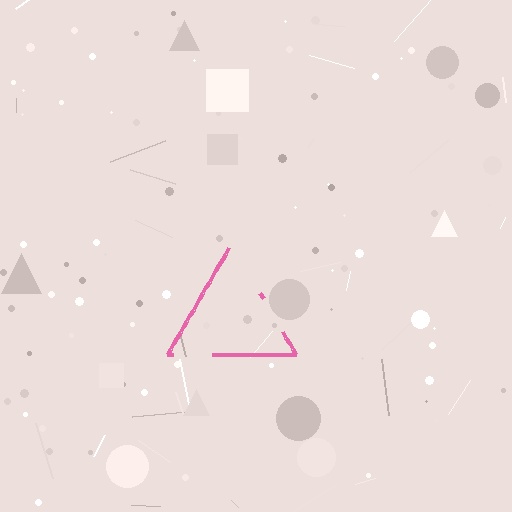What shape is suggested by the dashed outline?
The dashed outline suggests a triangle.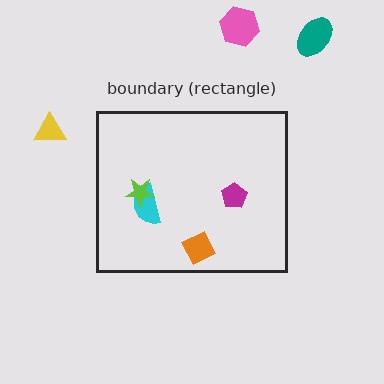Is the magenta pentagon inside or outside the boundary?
Inside.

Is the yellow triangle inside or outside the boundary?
Outside.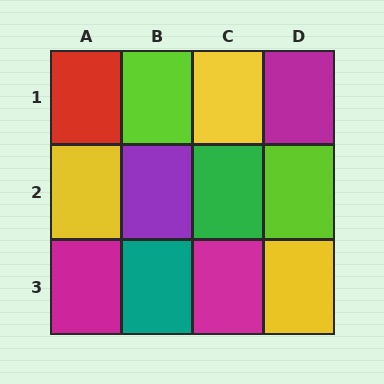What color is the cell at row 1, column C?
Yellow.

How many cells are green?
1 cell is green.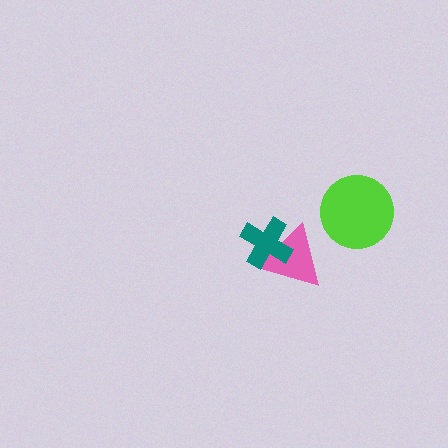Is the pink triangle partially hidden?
Yes, it is partially covered by another shape.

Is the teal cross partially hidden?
No, no other shape covers it.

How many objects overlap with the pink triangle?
1 object overlaps with the pink triangle.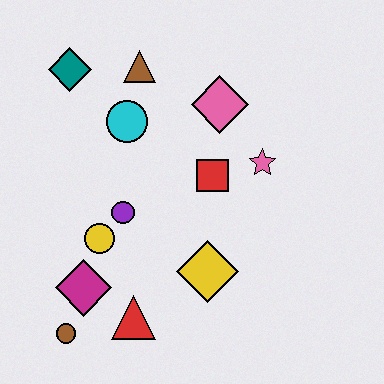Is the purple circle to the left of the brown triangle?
Yes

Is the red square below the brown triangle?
Yes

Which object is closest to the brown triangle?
The cyan circle is closest to the brown triangle.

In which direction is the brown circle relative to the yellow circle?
The brown circle is below the yellow circle.